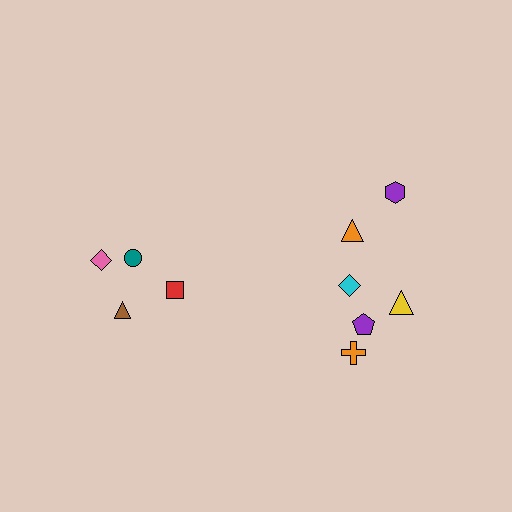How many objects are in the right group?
There are 6 objects.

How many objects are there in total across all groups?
There are 10 objects.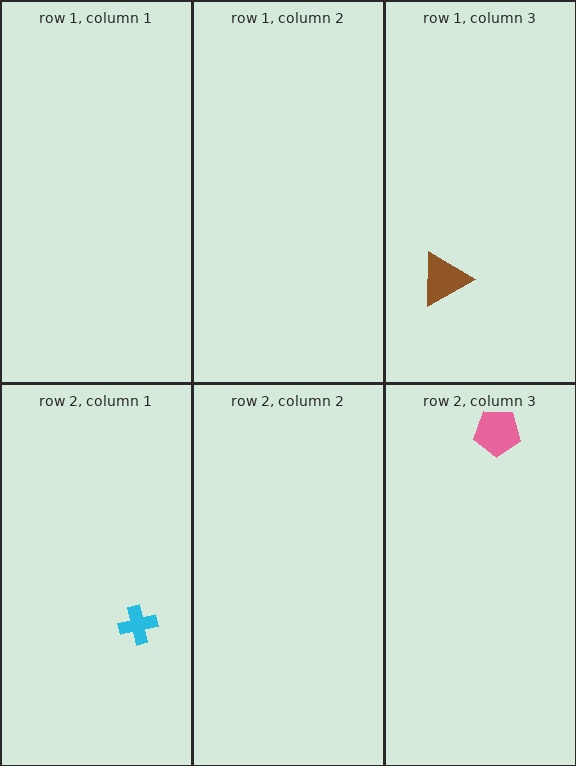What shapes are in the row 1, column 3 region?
The brown triangle.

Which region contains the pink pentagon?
The row 2, column 3 region.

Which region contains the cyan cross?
The row 2, column 1 region.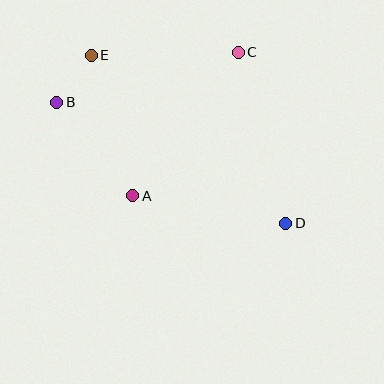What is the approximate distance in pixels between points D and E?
The distance between D and E is approximately 257 pixels.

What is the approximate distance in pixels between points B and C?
The distance between B and C is approximately 188 pixels.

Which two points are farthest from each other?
Points B and D are farthest from each other.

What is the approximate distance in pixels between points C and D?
The distance between C and D is approximately 178 pixels.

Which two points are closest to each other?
Points B and E are closest to each other.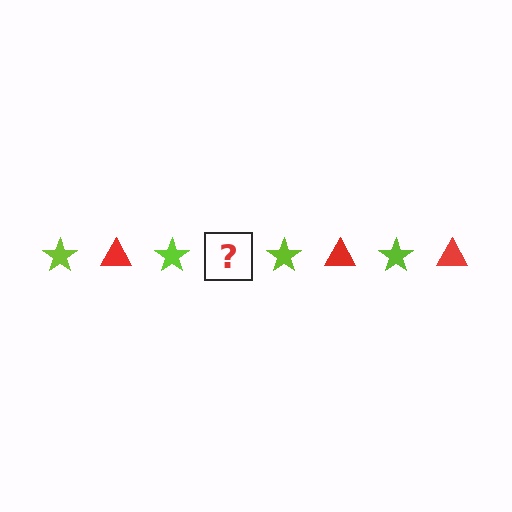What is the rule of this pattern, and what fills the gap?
The rule is that the pattern alternates between lime star and red triangle. The gap should be filled with a red triangle.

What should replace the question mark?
The question mark should be replaced with a red triangle.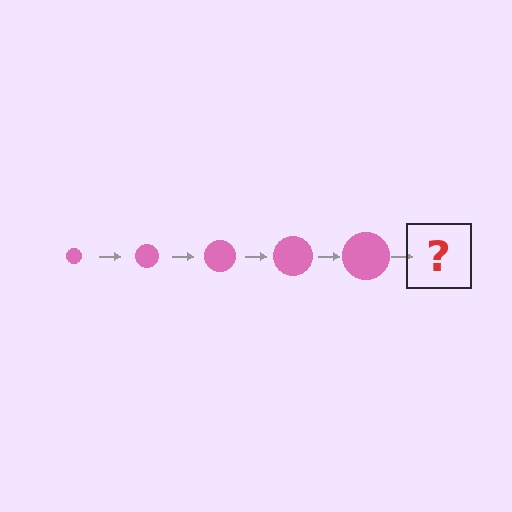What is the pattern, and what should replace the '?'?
The pattern is that the circle gets progressively larger each step. The '?' should be a pink circle, larger than the previous one.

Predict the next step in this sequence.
The next step is a pink circle, larger than the previous one.